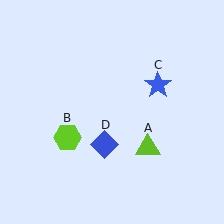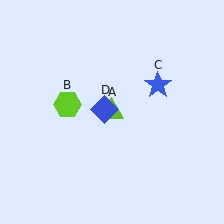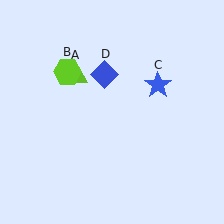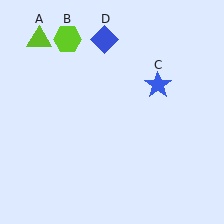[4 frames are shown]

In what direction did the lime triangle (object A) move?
The lime triangle (object A) moved up and to the left.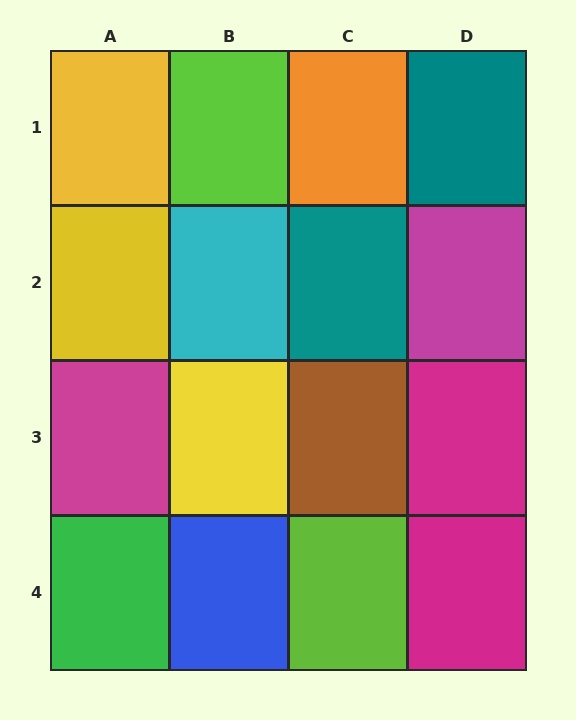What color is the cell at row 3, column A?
Magenta.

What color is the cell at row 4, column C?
Lime.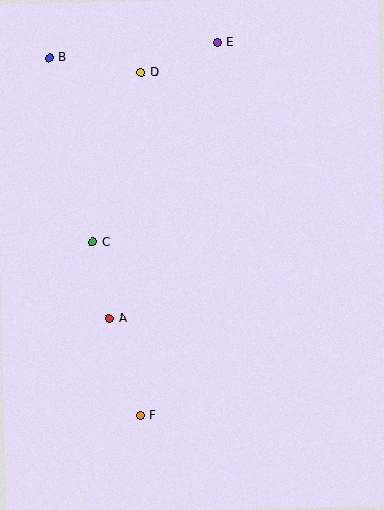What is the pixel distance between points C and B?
The distance between C and B is 190 pixels.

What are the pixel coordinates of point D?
Point D is at (141, 72).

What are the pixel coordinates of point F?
Point F is at (140, 416).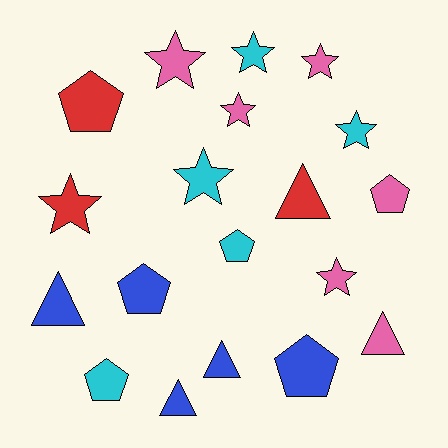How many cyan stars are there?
There are 3 cyan stars.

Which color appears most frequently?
Pink, with 6 objects.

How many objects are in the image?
There are 19 objects.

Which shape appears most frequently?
Star, with 8 objects.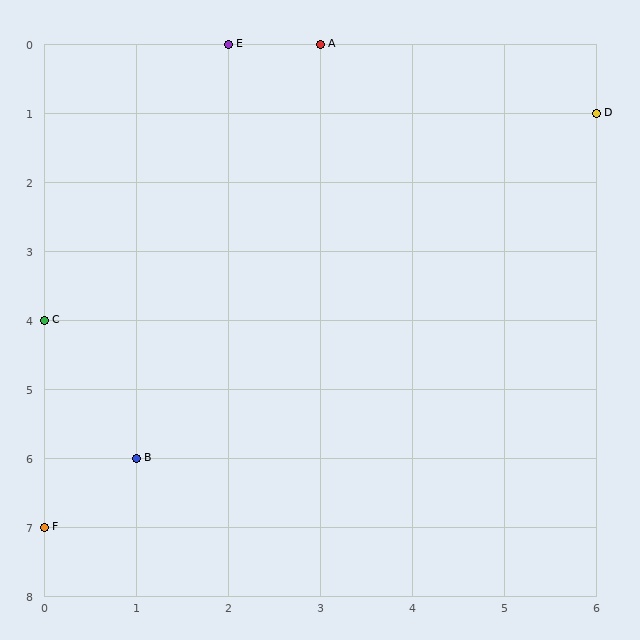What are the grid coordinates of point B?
Point B is at grid coordinates (1, 6).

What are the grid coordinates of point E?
Point E is at grid coordinates (2, 0).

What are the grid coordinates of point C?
Point C is at grid coordinates (0, 4).